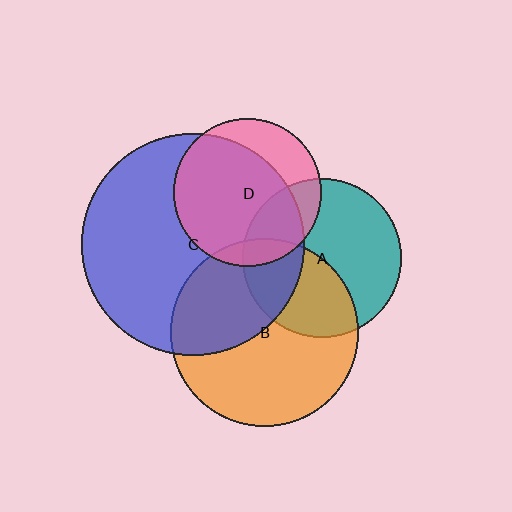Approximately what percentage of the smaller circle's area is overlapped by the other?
Approximately 30%.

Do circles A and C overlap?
Yes.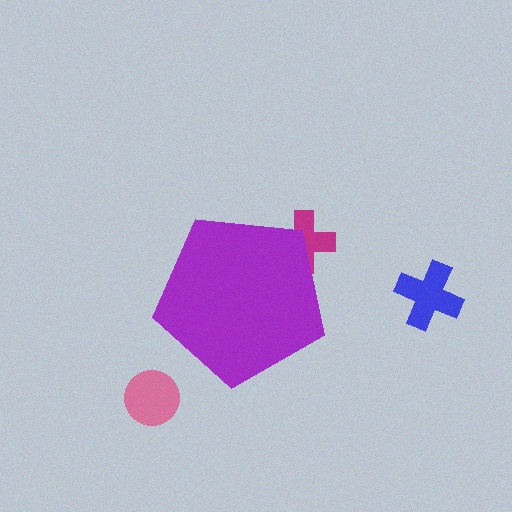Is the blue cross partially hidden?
No, the blue cross is fully visible.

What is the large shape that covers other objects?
A purple pentagon.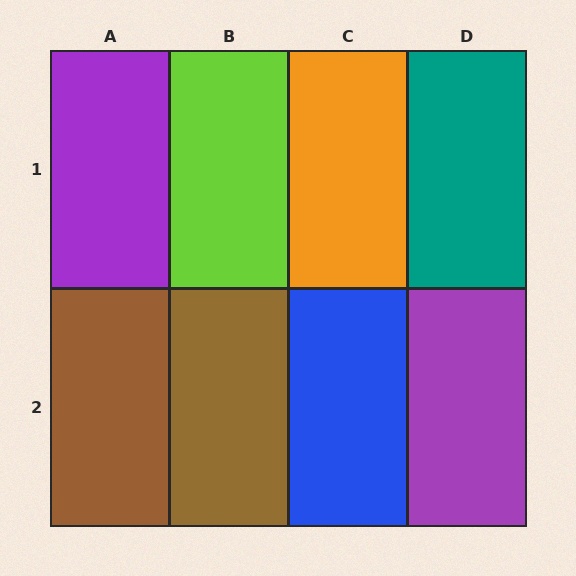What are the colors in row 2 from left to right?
Brown, brown, blue, purple.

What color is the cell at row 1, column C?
Orange.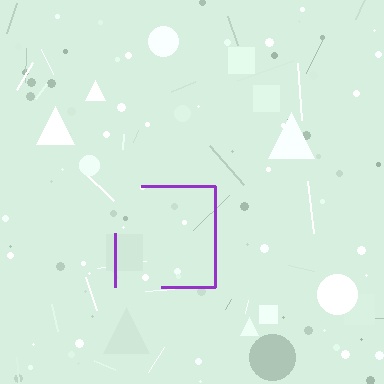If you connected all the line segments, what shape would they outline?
They would outline a square.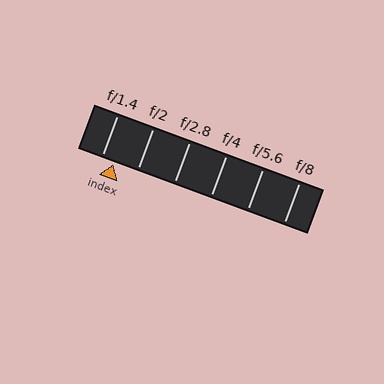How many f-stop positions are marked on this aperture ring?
There are 6 f-stop positions marked.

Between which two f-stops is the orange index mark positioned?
The index mark is between f/1.4 and f/2.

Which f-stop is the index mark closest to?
The index mark is closest to f/1.4.